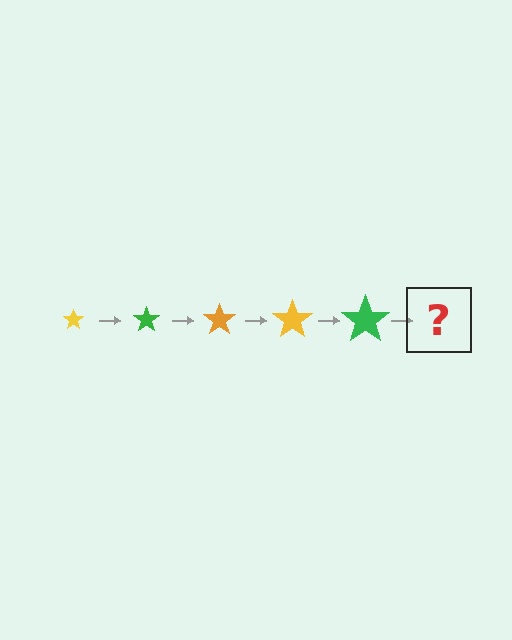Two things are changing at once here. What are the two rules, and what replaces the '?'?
The two rules are that the star grows larger each step and the color cycles through yellow, green, and orange. The '?' should be an orange star, larger than the previous one.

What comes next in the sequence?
The next element should be an orange star, larger than the previous one.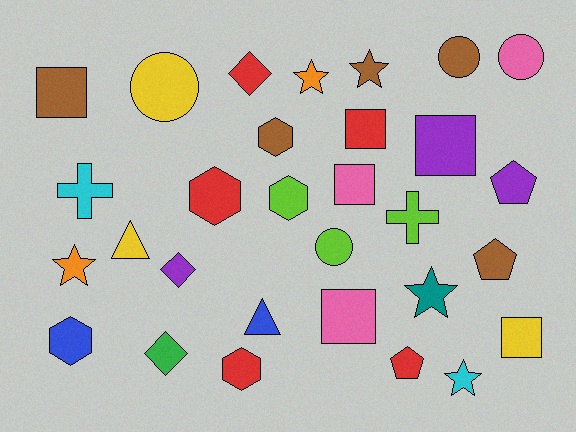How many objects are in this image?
There are 30 objects.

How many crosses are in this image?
There are 2 crosses.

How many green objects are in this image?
There is 1 green object.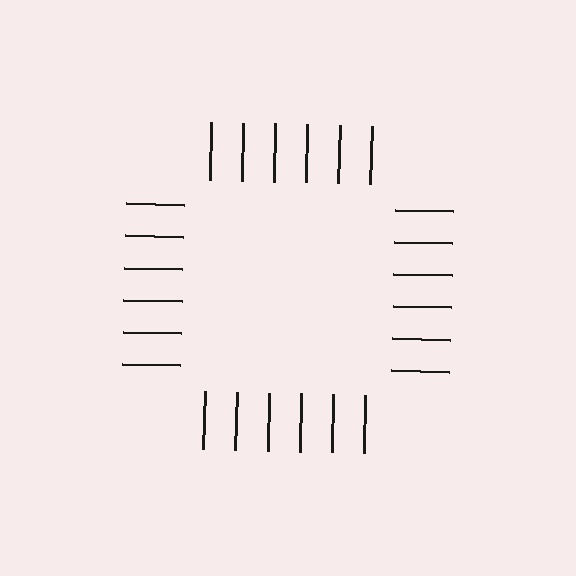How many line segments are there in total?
24 — 6 along each of the 4 edges.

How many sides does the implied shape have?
4 sides — the line-ends trace a square.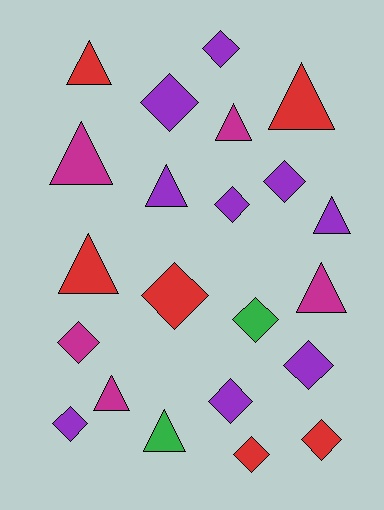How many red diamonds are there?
There are 3 red diamonds.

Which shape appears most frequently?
Diamond, with 12 objects.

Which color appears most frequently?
Purple, with 9 objects.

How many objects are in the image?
There are 22 objects.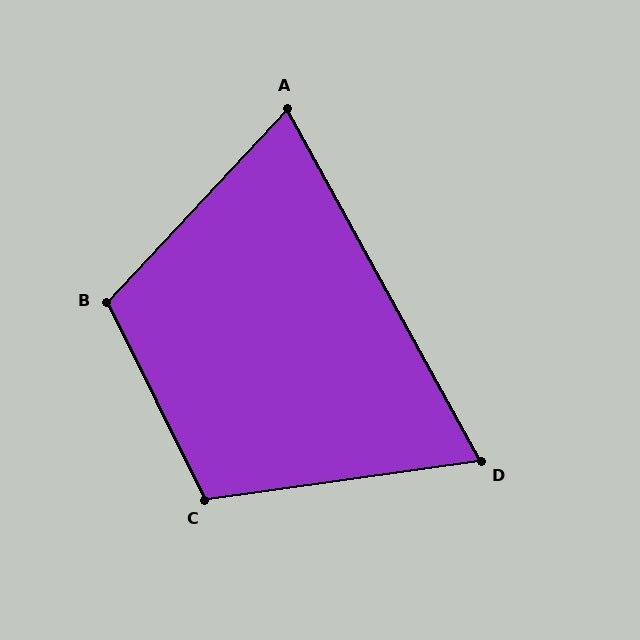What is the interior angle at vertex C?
Approximately 108 degrees (obtuse).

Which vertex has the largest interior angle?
B, at approximately 111 degrees.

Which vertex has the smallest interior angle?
D, at approximately 69 degrees.